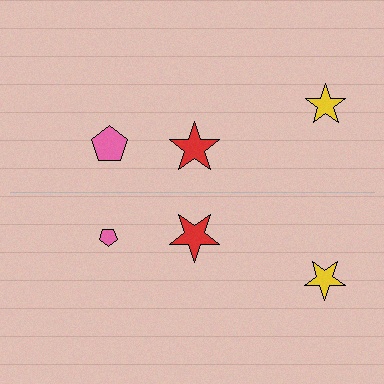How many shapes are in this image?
There are 6 shapes in this image.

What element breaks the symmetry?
The pink pentagon on the bottom side has a different size than its mirror counterpart.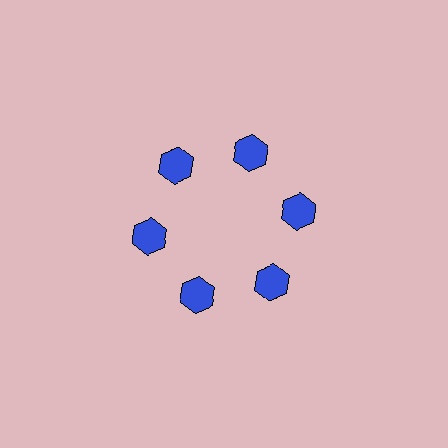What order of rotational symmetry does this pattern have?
This pattern has 6-fold rotational symmetry.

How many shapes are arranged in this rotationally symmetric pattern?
There are 6 shapes, arranged in 6 groups of 1.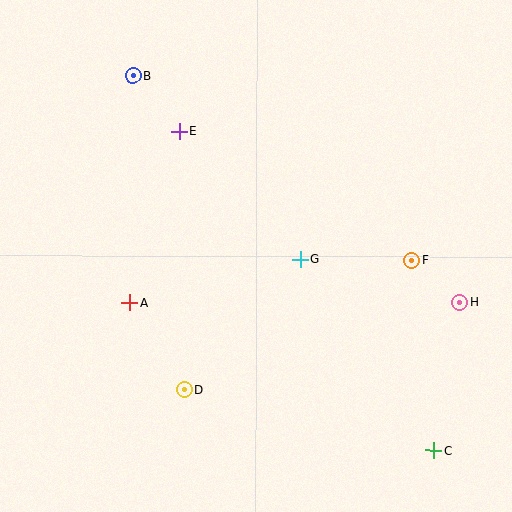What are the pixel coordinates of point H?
Point H is at (459, 302).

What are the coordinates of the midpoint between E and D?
The midpoint between E and D is at (182, 260).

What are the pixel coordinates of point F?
Point F is at (412, 261).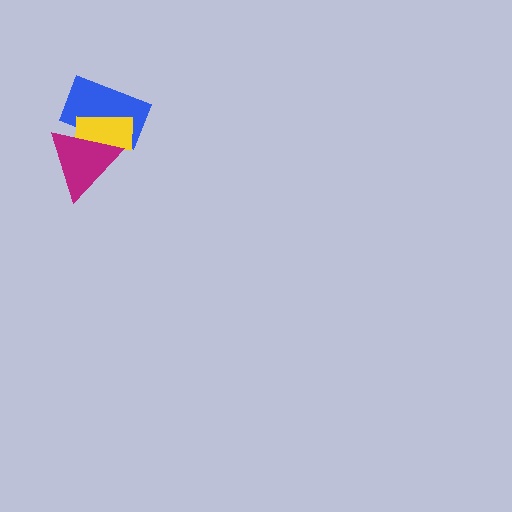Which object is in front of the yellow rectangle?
The magenta triangle is in front of the yellow rectangle.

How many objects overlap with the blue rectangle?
2 objects overlap with the blue rectangle.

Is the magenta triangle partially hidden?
No, no other shape covers it.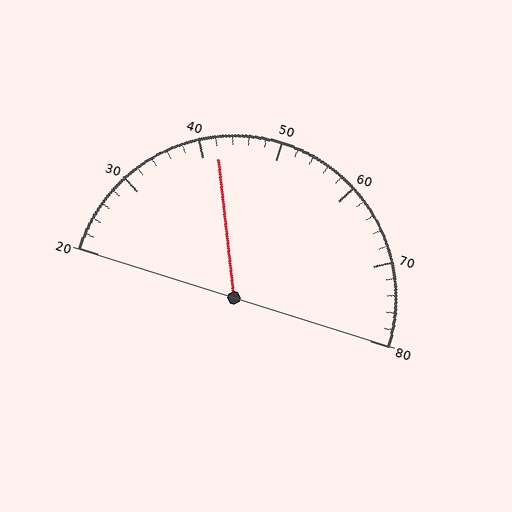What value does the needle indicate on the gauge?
The needle indicates approximately 42.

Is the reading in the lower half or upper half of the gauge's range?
The reading is in the lower half of the range (20 to 80).